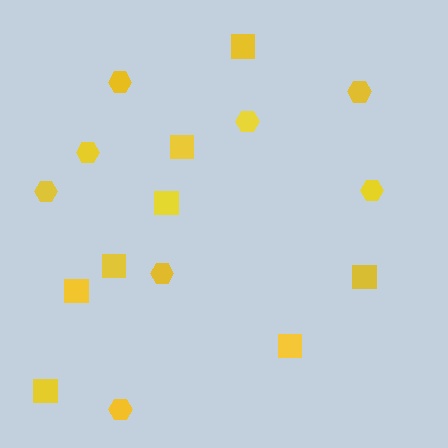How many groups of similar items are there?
There are 2 groups: one group of squares (8) and one group of hexagons (8).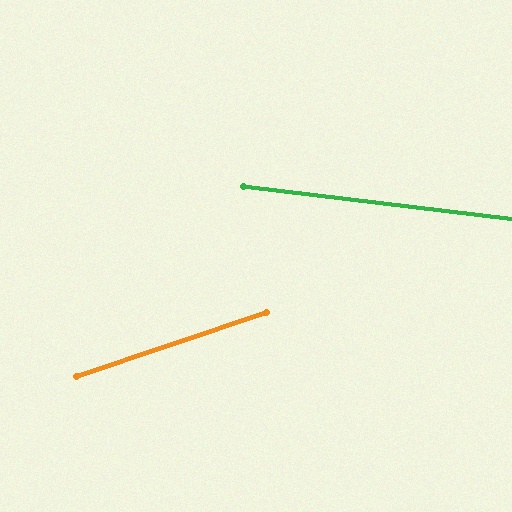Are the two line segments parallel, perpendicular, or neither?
Neither parallel nor perpendicular — they differ by about 26°.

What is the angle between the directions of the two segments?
Approximately 26 degrees.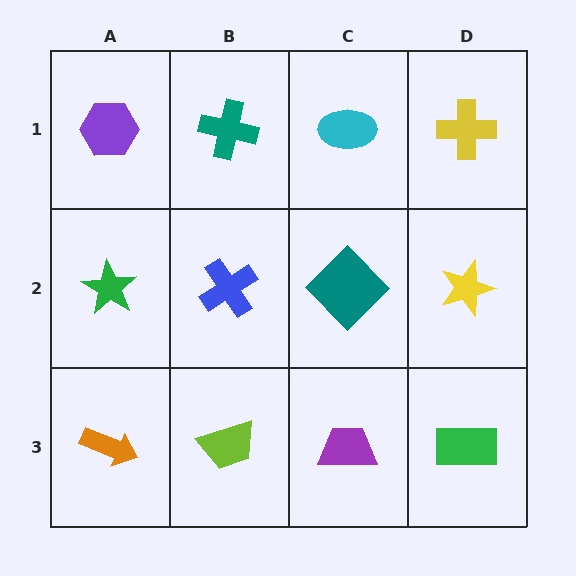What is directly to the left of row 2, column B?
A green star.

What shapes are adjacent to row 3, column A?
A green star (row 2, column A), a lime trapezoid (row 3, column B).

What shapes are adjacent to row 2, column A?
A purple hexagon (row 1, column A), an orange arrow (row 3, column A), a blue cross (row 2, column B).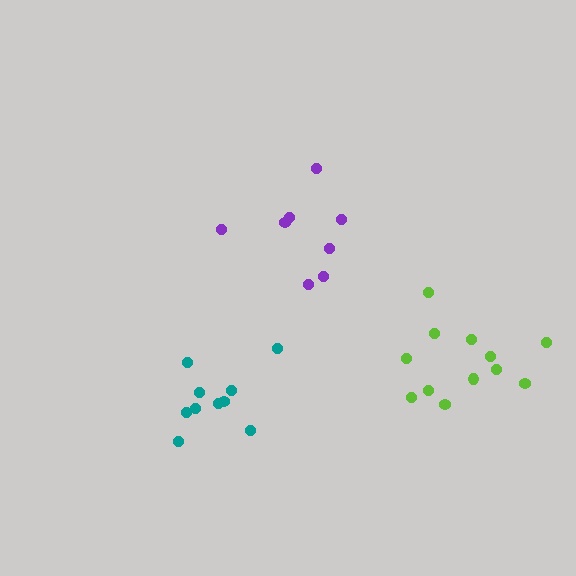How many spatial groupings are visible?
There are 3 spatial groupings.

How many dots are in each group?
Group 1: 8 dots, Group 2: 12 dots, Group 3: 10 dots (30 total).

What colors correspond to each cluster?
The clusters are colored: purple, lime, teal.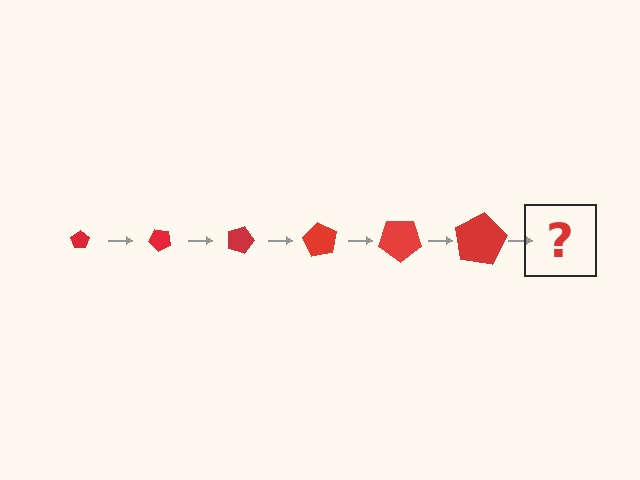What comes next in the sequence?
The next element should be a pentagon, larger than the previous one and rotated 270 degrees from the start.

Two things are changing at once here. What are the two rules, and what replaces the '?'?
The two rules are that the pentagon grows larger each step and it rotates 45 degrees each step. The '?' should be a pentagon, larger than the previous one and rotated 270 degrees from the start.